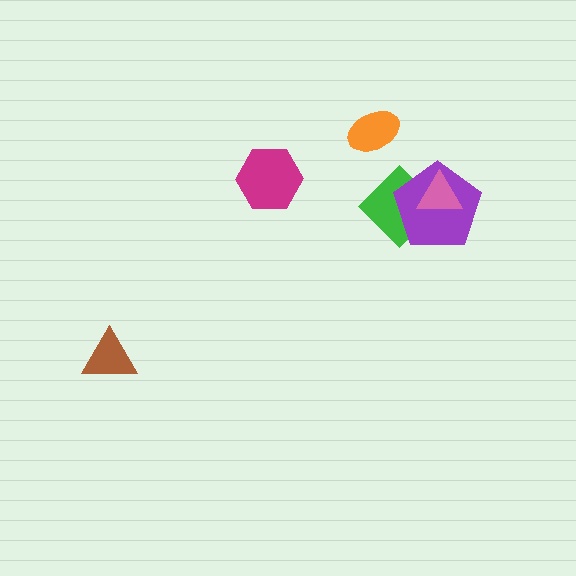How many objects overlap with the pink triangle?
2 objects overlap with the pink triangle.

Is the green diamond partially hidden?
Yes, it is partially covered by another shape.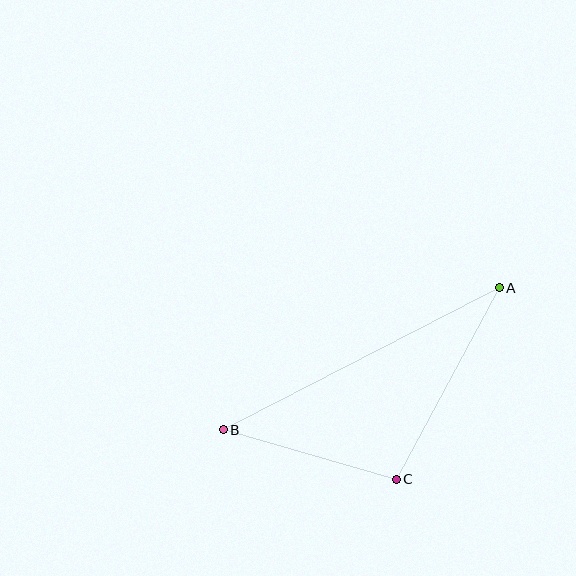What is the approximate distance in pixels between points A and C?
The distance between A and C is approximately 218 pixels.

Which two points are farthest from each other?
Points A and B are farthest from each other.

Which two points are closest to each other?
Points B and C are closest to each other.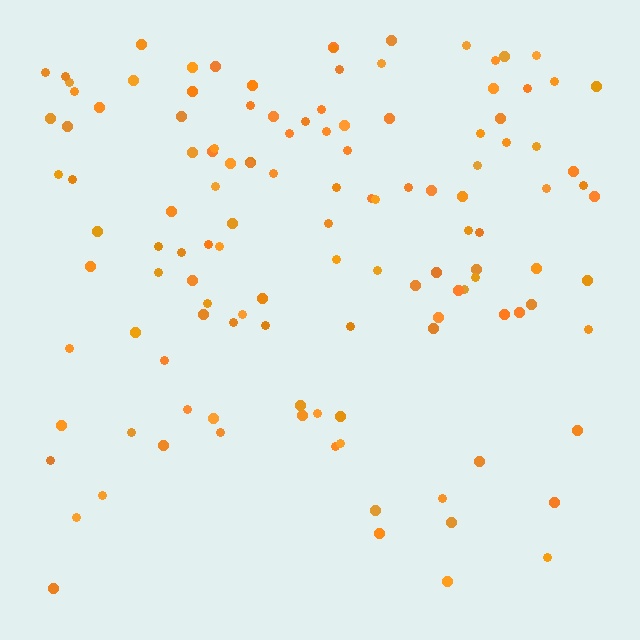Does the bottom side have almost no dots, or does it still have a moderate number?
Still a moderate number, just noticeably fewer than the top.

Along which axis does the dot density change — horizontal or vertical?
Vertical.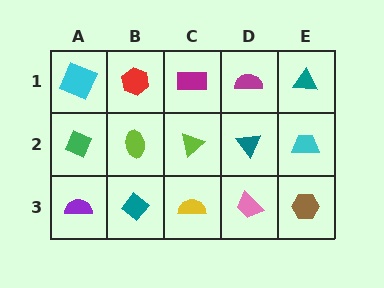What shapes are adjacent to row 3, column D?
A teal triangle (row 2, column D), a yellow semicircle (row 3, column C), a brown hexagon (row 3, column E).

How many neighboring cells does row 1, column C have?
3.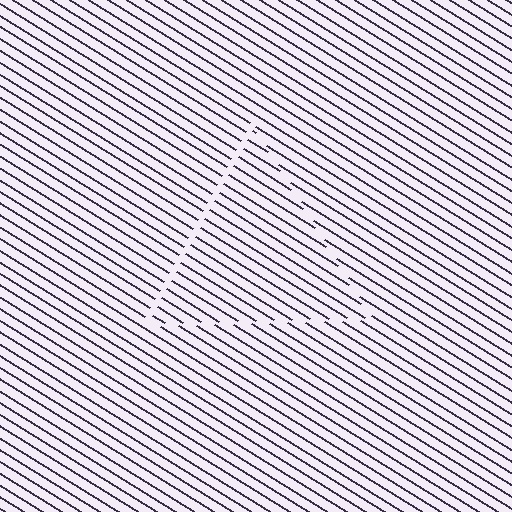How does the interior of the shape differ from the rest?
The interior of the shape contains the same grating, shifted by half a period — the contour is defined by the phase discontinuity where line-ends from the inner and outer gratings abut.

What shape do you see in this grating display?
An illusory triangle. The interior of the shape contains the same grating, shifted by half a period — the contour is defined by the phase discontinuity where line-ends from the inner and outer gratings abut.